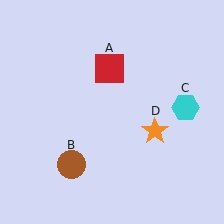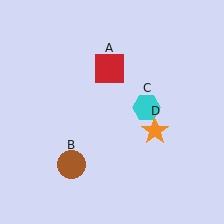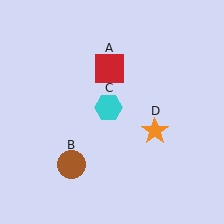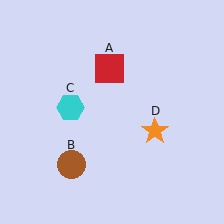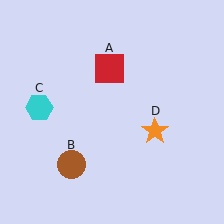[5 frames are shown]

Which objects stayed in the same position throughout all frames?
Red square (object A) and brown circle (object B) and orange star (object D) remained stationary.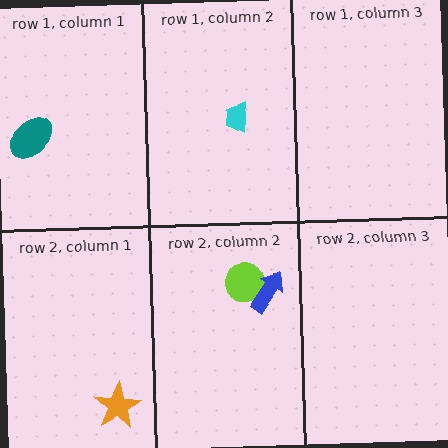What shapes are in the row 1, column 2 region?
The cyan trapezoid.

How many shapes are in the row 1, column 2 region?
1.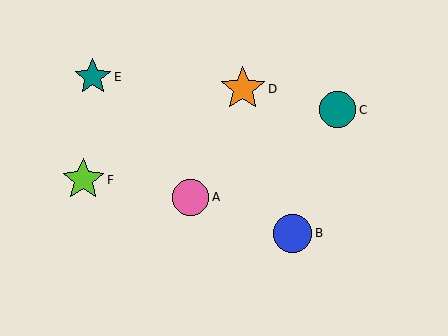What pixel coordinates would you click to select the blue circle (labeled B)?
Click at (292, 233) to select the blue circle B.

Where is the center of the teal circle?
The center of the teal circle is at (338, 110).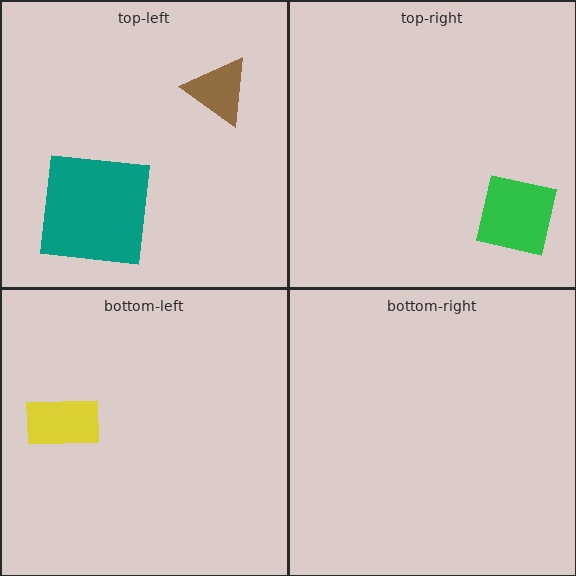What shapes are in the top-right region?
The green square.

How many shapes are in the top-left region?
2.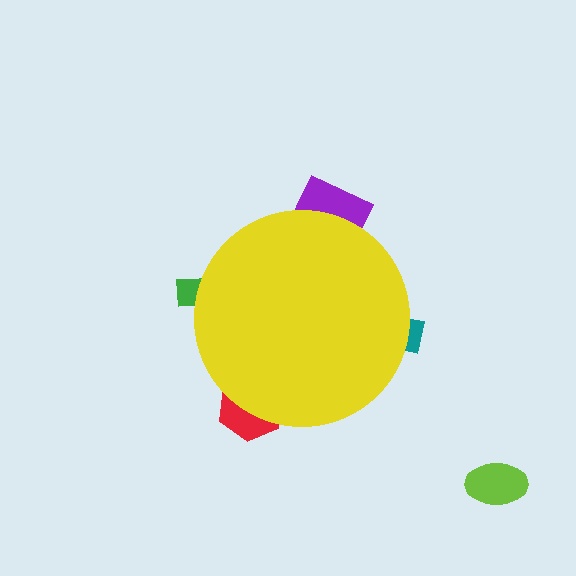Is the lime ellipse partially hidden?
No, the lime ellipse is fully visible.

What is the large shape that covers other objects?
A yellow circle.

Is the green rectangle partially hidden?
Yes, the green rectangle is partially hidden behind the yellow circle.